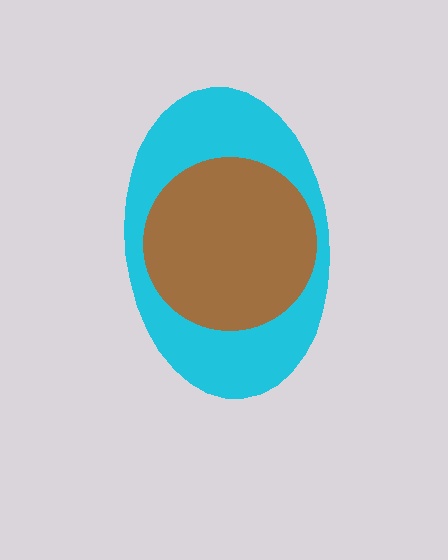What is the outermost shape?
The cyan ellipse.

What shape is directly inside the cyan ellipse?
The brown circle.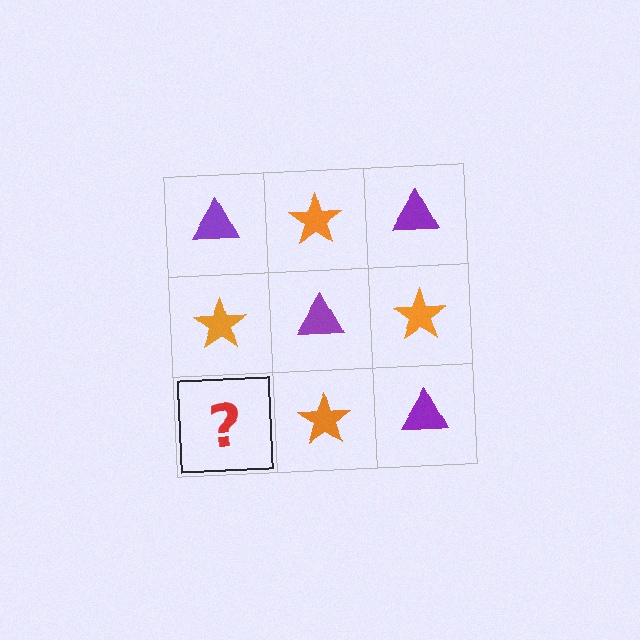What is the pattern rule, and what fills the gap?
The rule is that it alternates purple triangle and orange star in a checkerboard pattern. The gap should be filled with a purple triangle.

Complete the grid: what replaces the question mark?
The question mark should be replaced with a purple triangle.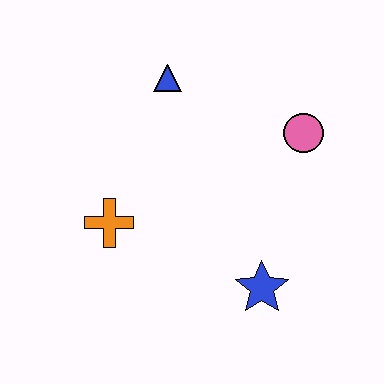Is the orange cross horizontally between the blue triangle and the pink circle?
No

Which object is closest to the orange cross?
The blue triangle is closest to the orange cross.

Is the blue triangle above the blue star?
Yes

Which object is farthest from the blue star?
The blue triangle is farthest from the blue star.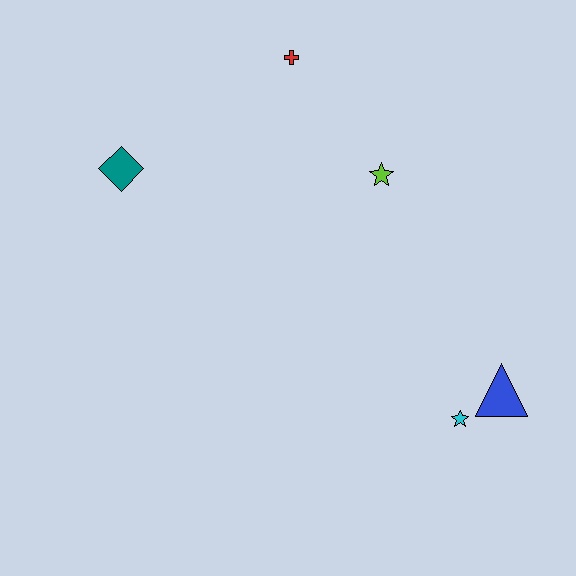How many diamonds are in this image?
There is 1 diamond.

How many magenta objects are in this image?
There are no magenta objects.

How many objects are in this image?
There are 5 objects.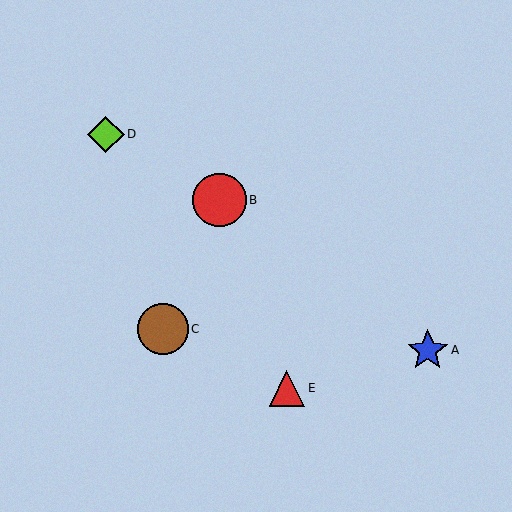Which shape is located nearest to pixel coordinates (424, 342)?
The blue star (labeled A) at (428, 350) is nearest to that location.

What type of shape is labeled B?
Shape B is a red circle.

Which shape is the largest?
The red circle (labeled B) is the largest.